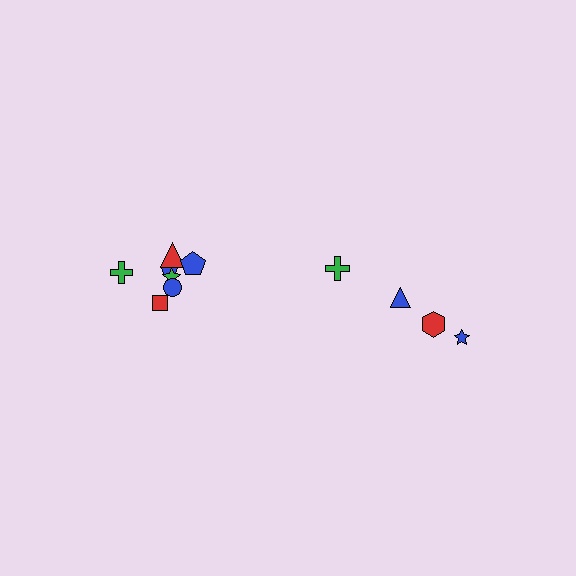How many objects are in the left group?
There are 7 objects.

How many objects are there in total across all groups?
There are 11 objects.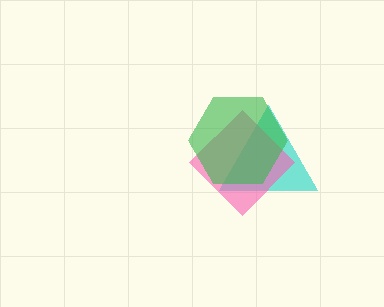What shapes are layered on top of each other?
The layered shapes are: a cyan triangle, a pink diamond, a green hexagon.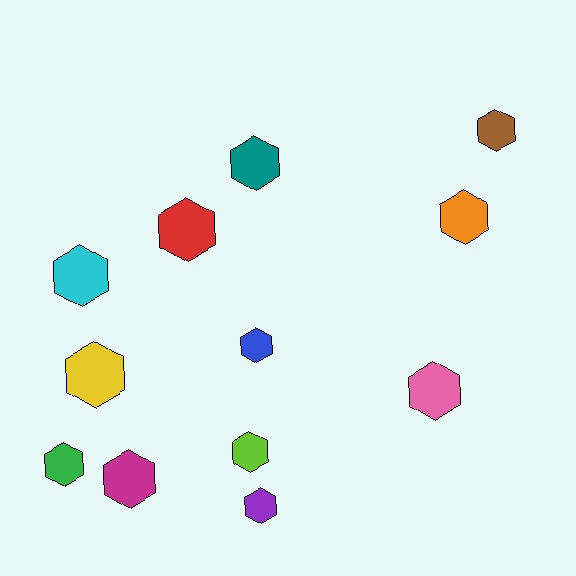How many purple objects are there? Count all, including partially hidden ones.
There is 1 purple object.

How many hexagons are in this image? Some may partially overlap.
There are 12 hexagons.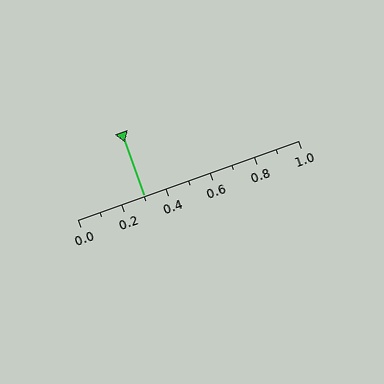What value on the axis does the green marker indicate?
The marker indicates approximately 0.3.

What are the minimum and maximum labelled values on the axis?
The axis runs from 0.0 to 1.0.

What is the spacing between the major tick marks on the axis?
The major ticks are spaced 0.2 apart.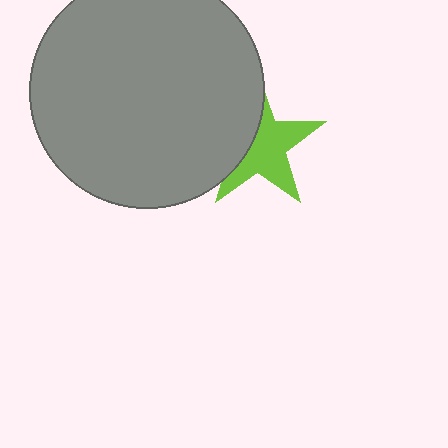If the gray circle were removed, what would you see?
You would see the complete lime star.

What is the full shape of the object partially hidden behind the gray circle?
The partially hidden object is a lime star.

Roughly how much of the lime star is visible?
About half of it is visible (roughly 61%).